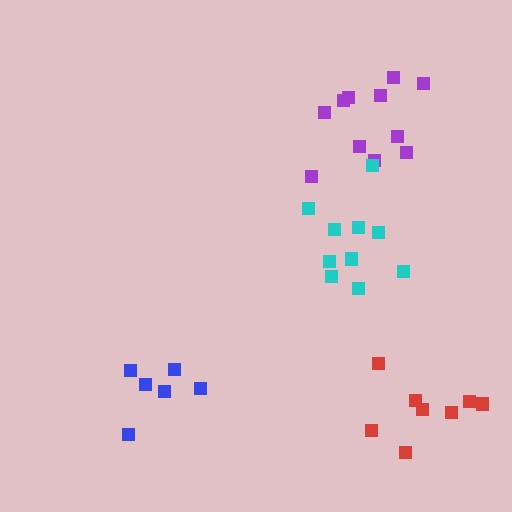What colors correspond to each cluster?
The clusters are colored: purple, cyan, blue, red.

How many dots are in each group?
Group 1: 11 dots, Group 2: 10 dots, Group 3: 6 dots, Group 4: 8 dots (35 total).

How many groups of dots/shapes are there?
There are 4 groups.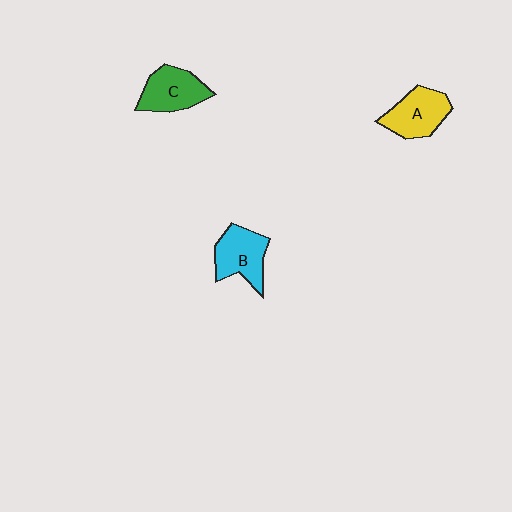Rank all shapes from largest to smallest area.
From largest to smallest: A (yellow), B (cyan), C (green).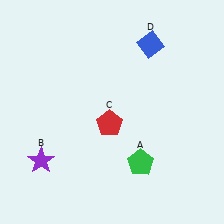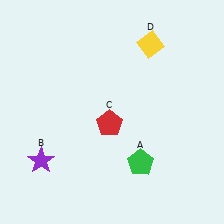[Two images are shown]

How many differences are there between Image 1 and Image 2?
There is 1 difference between the two images.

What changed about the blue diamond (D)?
In Image 1, D is blue. In Image 2, it changed to yellow.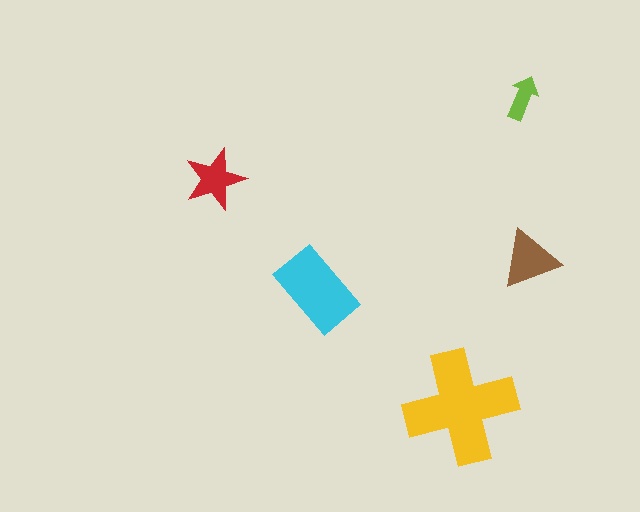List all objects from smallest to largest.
The lime arrow, the red star, the brown triangle, the cyan rectangle, the yellow cross.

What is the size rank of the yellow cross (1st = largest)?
1st.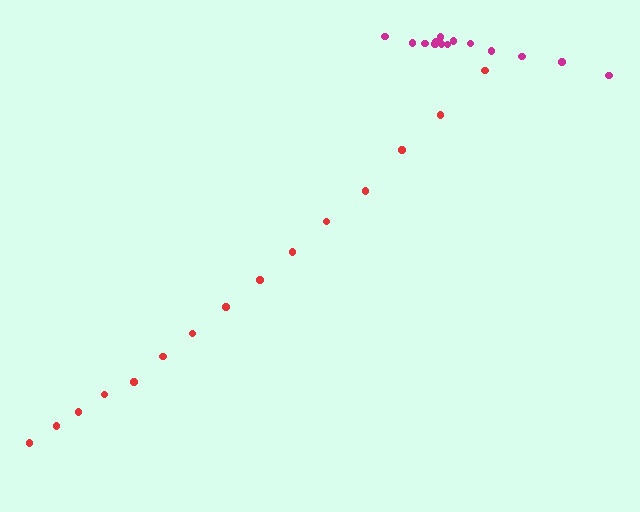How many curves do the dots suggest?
There are 2 distinct paths.